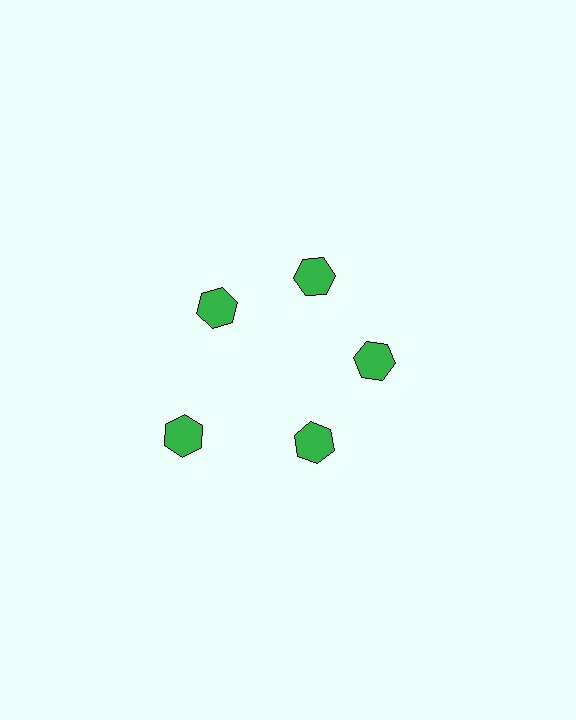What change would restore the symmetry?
The symmetry would be restored by moving it inward, back onto the ring so that all 5 hexagons sit at equal angles and equal distance from the center.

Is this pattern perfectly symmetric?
No. The 5 green hexagons are arranged in a ring, but one element near the 8 o'clock position is pushed outward from the center, breaking the 5-fold rotational symmetry.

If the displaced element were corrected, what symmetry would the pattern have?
It would have 5-fold rotational symmetry — the pattern would map onto itself every 72 degrees.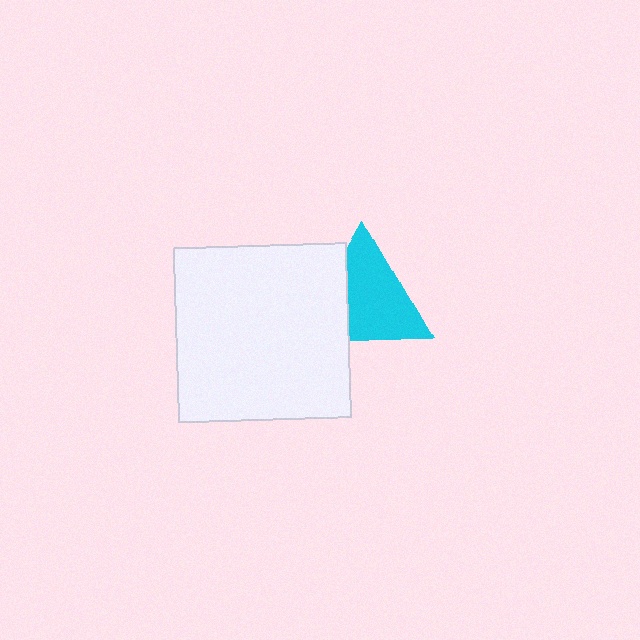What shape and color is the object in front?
The object in front is a white rectangle.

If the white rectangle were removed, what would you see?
You would see the complete cyan triangle.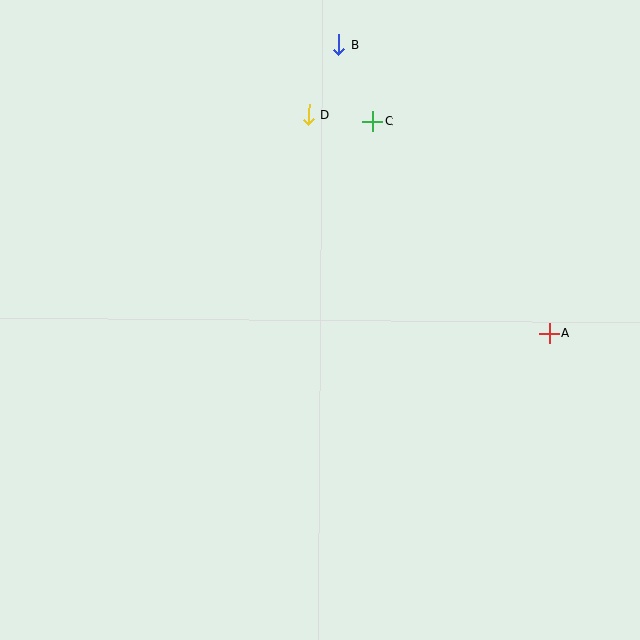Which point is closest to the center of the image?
Point C at (373, 122) is closest to the center.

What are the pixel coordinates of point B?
Point B is at (339, 45).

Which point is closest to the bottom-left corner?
Point D is closest to the bottom-left corner.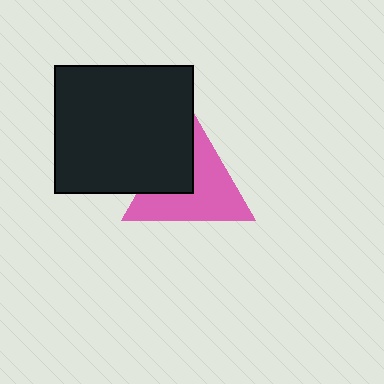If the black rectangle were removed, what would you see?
You would see the complete pink triangle.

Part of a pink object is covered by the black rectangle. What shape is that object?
It is a triangle.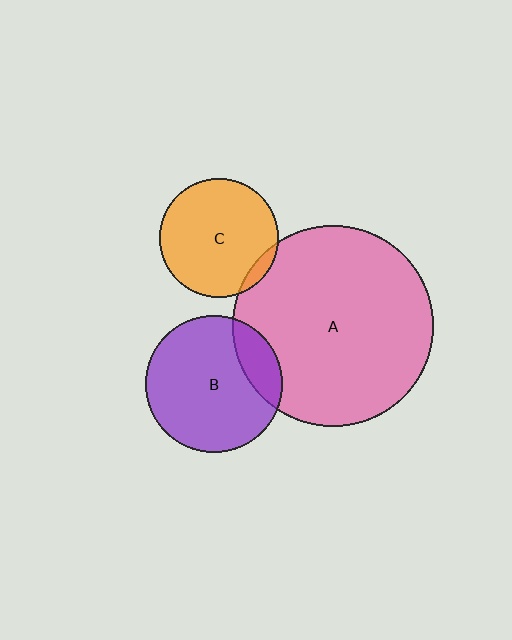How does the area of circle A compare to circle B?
Approximately 2.2 times.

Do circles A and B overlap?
Yes.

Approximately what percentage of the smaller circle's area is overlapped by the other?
Approximately 20%.